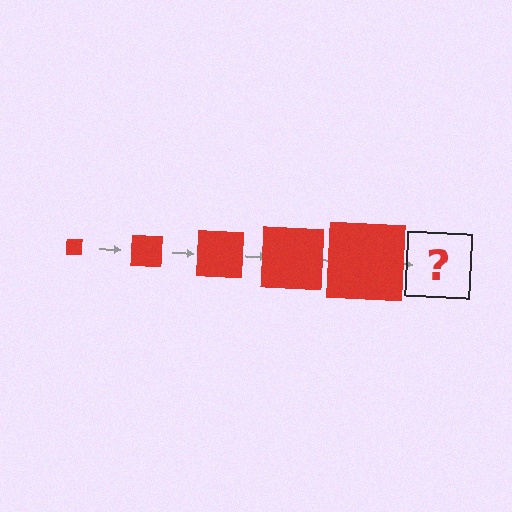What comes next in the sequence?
The next element should be a red square, larger than the previous one.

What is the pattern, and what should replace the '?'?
The pattern is that the square gets progressively larger each step. The '?' should be a red square, larger than the previous one.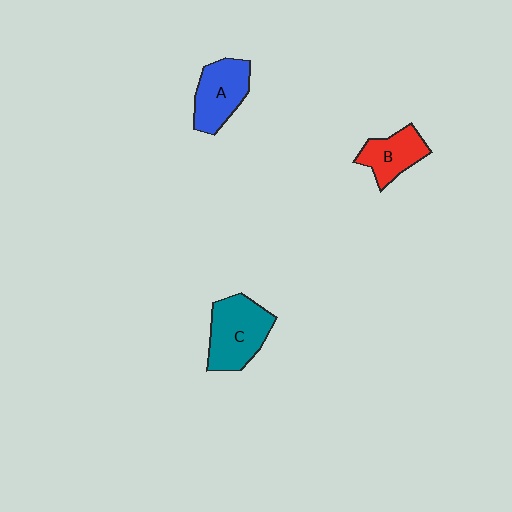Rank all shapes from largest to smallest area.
From largest to smallest: C (teal), A (blue), B (red).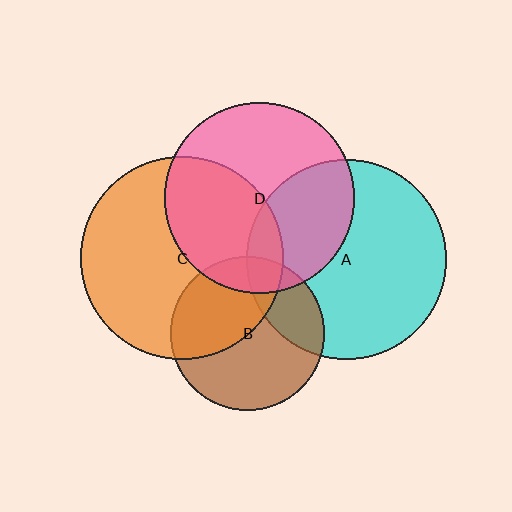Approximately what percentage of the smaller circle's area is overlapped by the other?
Approximately 40%.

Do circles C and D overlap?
Yes.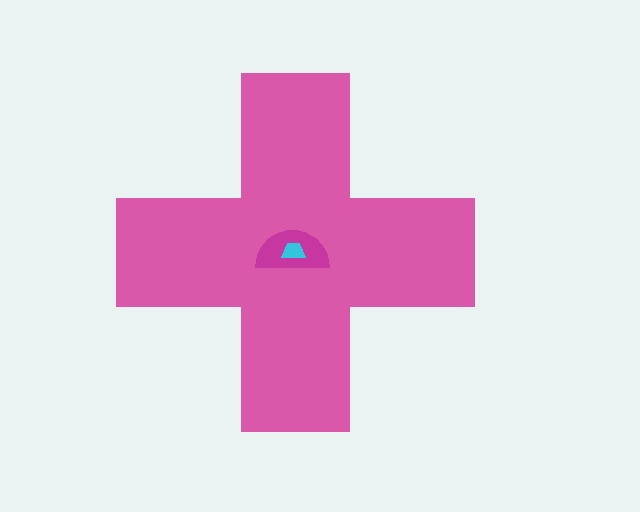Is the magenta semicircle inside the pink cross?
Yes.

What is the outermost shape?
The pink cross.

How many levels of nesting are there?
3.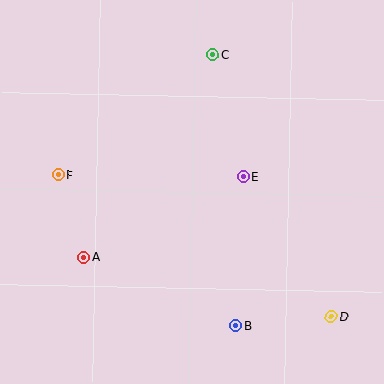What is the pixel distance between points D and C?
The distance between D and C is 288 pixels.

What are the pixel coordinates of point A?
Point A is at (83, 257).